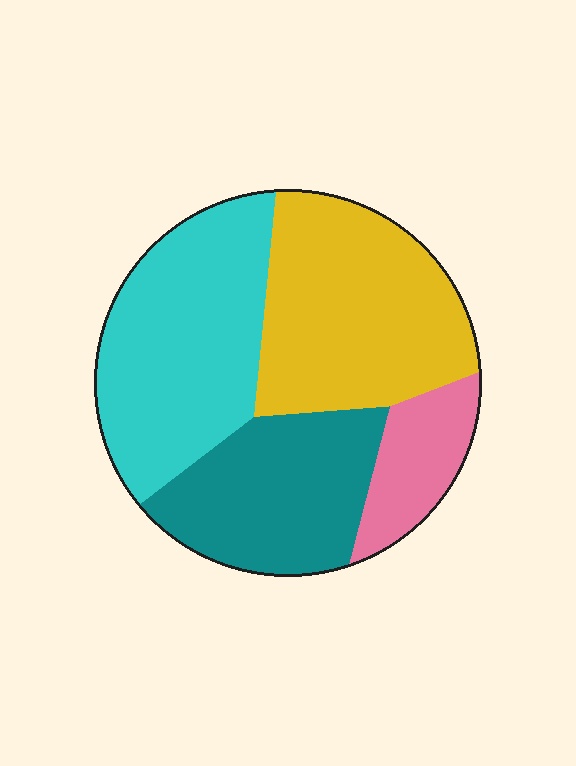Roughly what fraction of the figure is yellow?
Yellow takes up about one third (1/3) of the figure.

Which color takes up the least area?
Pink, at roughly 10%.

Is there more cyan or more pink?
Cyan.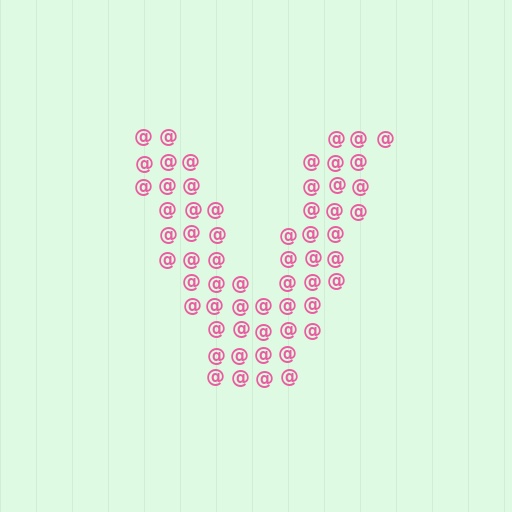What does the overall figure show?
The overall figure shows the letter V.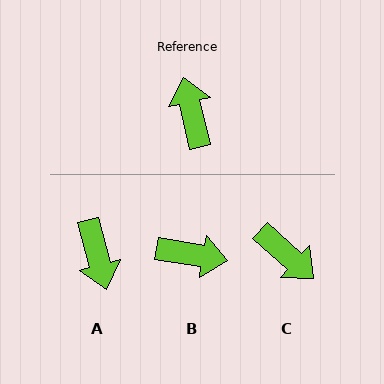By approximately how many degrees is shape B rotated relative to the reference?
Approximately 113 degrees clockwise.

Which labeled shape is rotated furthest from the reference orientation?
A, about 178 degrees away.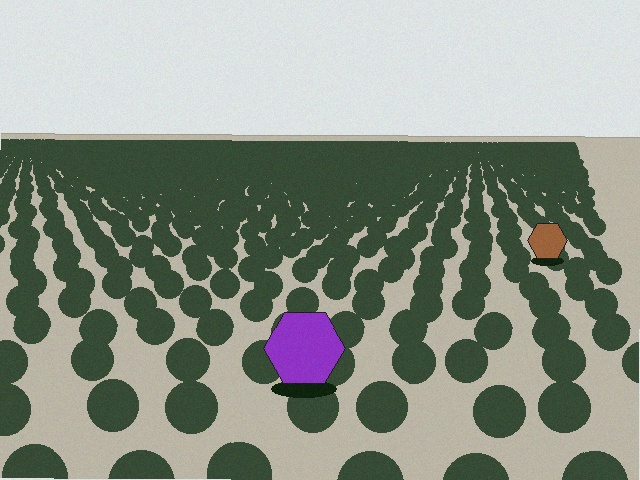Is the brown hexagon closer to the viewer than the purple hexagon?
No. The purple hexagon is closer — you can tell from the texture gradient: the ground texture is coarser near it.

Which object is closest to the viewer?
The purple hexagon is closest. The texture marks near it are larger and more spread out.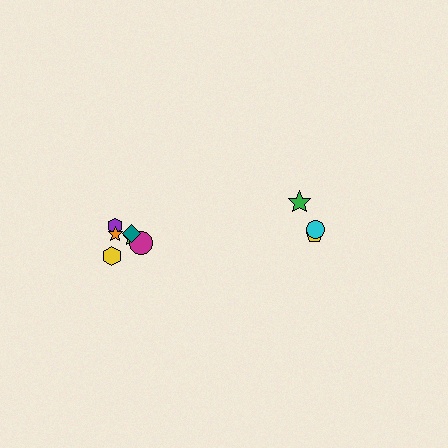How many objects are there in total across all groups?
There are 9 objects.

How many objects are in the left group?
There are 6 objects.